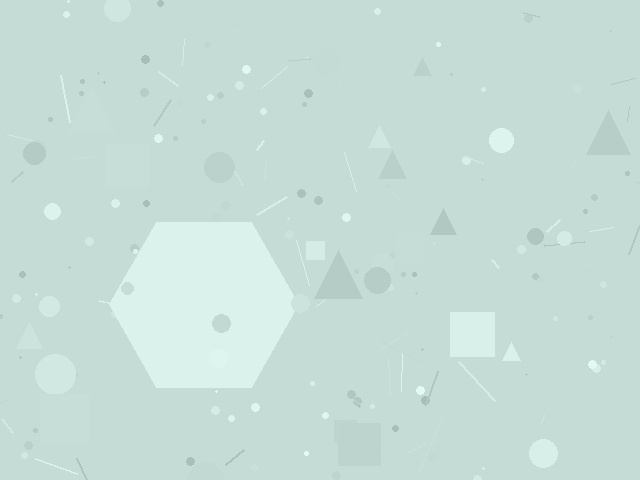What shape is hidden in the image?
A hexagon is hidden in the image.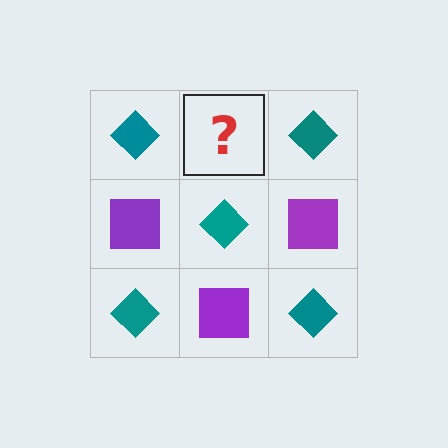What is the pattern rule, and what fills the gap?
The rule is that it alternates teal diamond and purple square in a checkerboard pattern. The gap should be filled with a purple square.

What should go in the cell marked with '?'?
The missing cell should contain a purple square.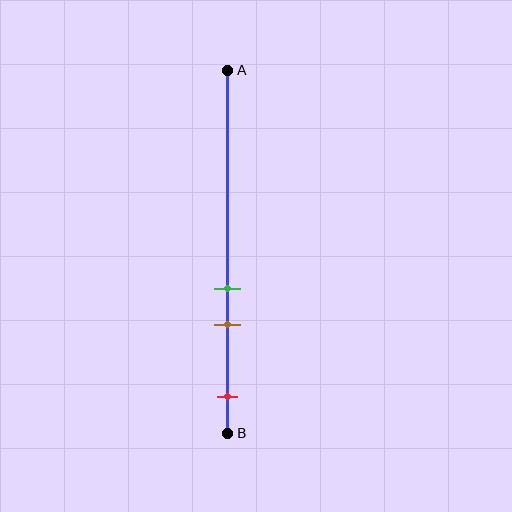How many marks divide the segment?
There are 3 marks dividing the segment.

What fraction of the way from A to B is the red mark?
The red mark is approximately 90% (0.9) of the way from A to B.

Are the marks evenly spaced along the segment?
No, the marks are not evenly spaced.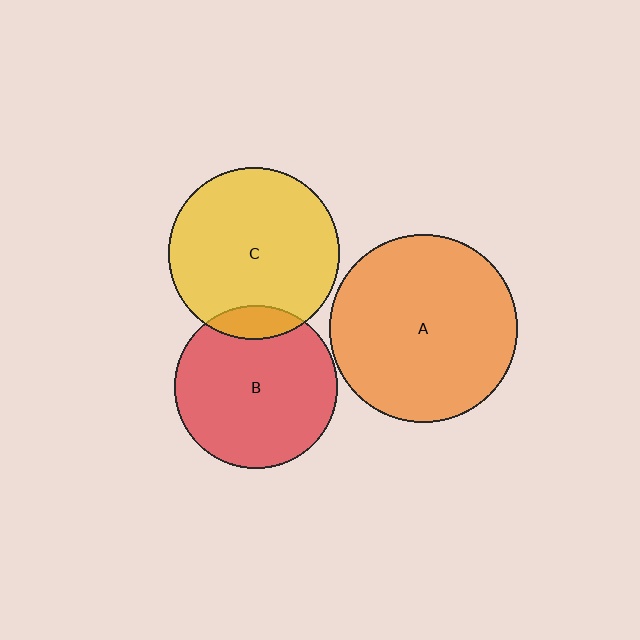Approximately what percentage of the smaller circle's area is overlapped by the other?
Approximately 10%.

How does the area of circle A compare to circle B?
Approximately 1.3 times.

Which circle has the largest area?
Circle A (orange).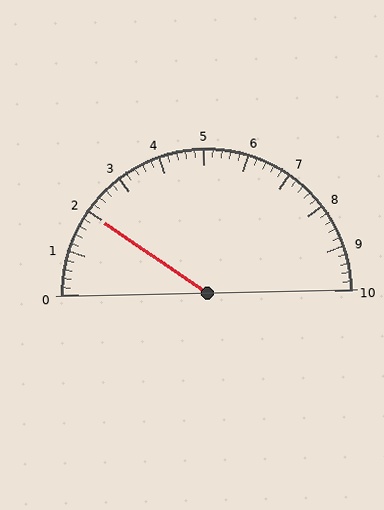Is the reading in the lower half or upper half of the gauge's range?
The reading is in the lower half of the range (0 to 10).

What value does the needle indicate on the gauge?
The needle indicates approximately 2.0.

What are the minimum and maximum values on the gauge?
The gauge ranges from 0 to 10.